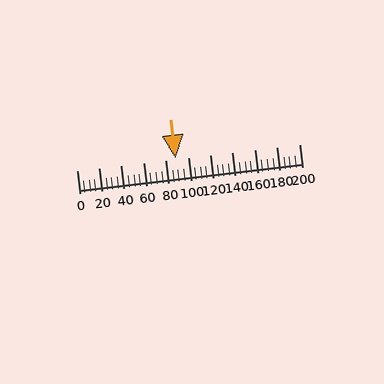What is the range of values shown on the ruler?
The ruler shows values from 0 to 200.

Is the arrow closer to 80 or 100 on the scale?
The arrow is closer to 80.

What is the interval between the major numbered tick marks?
The major tick marks are spaced 20 units apart.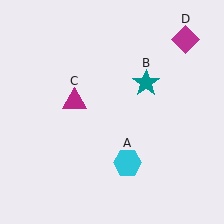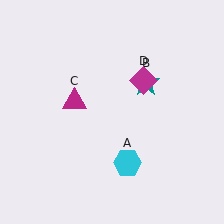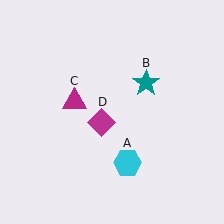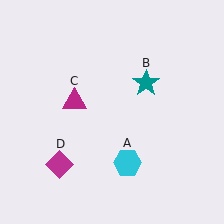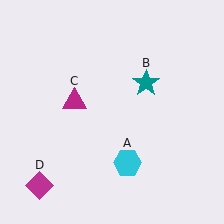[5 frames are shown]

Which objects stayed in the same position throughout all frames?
Cyan hexagon (object A) and teal star (object B) and magenta triangle (object C) remained stationary.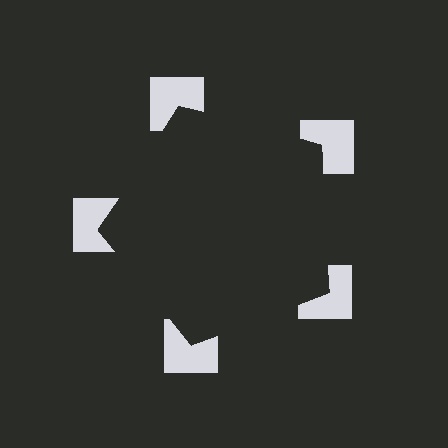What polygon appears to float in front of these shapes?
An illusory pentagon — its edges are inferred from the aligned wedge cuts in the notched squares, not physically drawn.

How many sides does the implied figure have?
5 sides.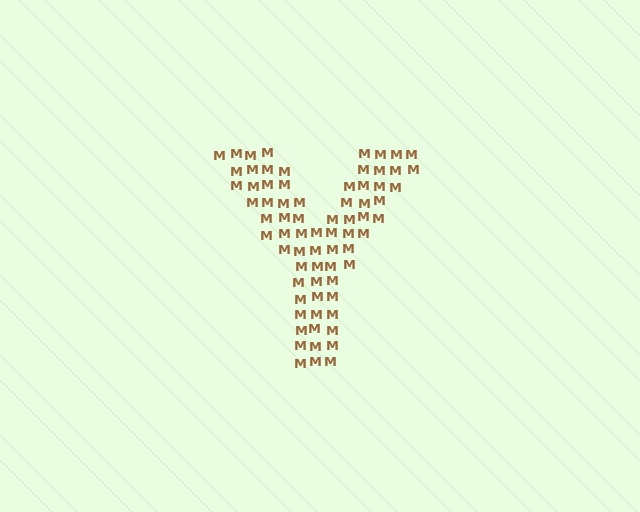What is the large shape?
The large shape is the letter Y.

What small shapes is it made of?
It is made of small letter M's.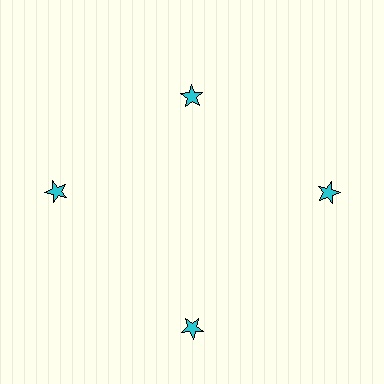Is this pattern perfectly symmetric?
No. The 4 cyan stars are arranged in a ring, but one element near the 12 o'clock position is pulled inward toward the center, breaking the 4-fold rotational symmetry.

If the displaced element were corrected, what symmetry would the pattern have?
It would have 4-fold rotational symmetry — the pattern would map onto itself every 90 degrees.